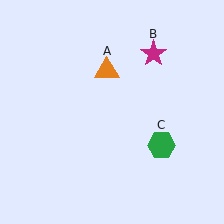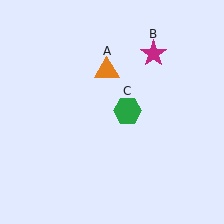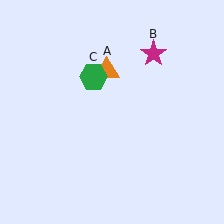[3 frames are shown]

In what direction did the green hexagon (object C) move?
The green hexagon (object C) moved up and to the left.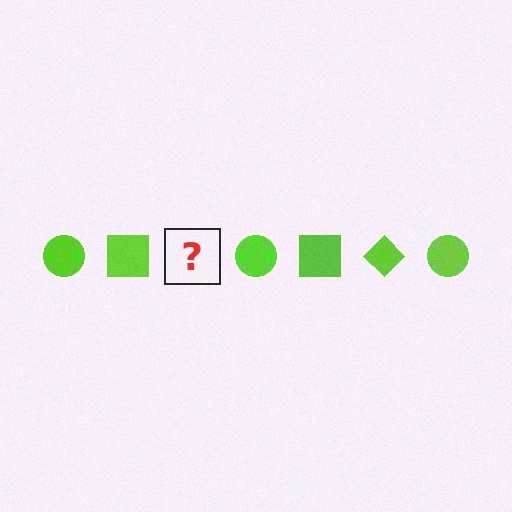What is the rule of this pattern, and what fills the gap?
The rule is that the pattern cycles through circle, square, diamond shapes in lime. The gap should be filled with a lime diamond.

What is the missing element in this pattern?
The missing element is a lime diamond.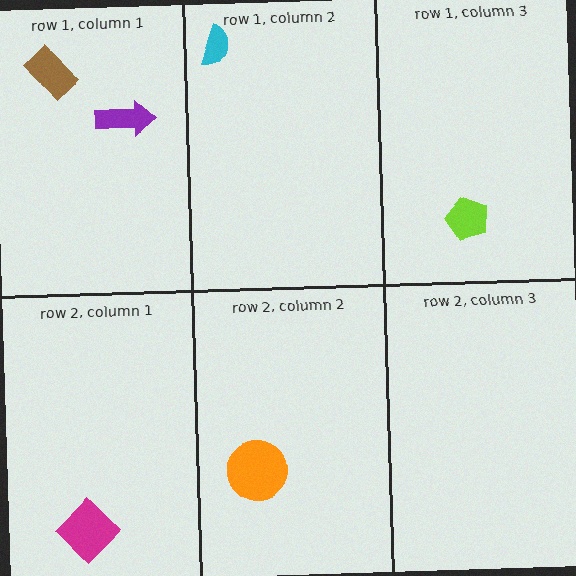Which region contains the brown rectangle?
The row 1, column 1 region.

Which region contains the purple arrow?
The row 1, column 1 region.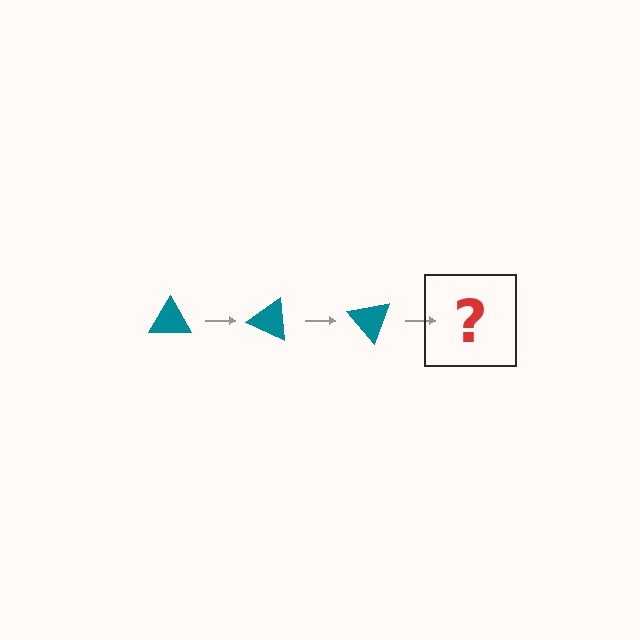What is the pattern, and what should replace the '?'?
The pattern is that the triangle rotates 25 degrees each step. The '?' should be a teal triangle rotated 75 degrees.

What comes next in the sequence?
The next element should be a teal triangle rotated 75 degrees.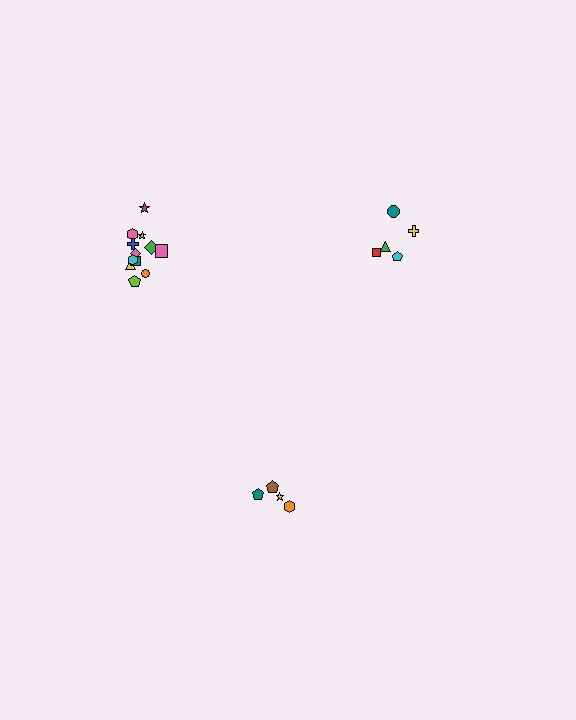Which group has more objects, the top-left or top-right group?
The top-left group.